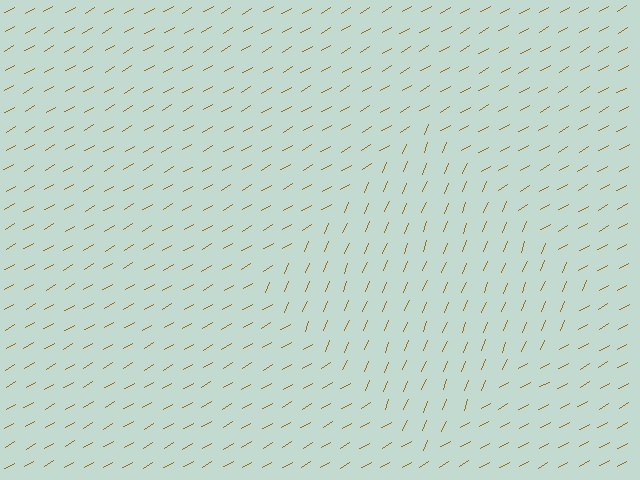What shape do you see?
I see a diamond.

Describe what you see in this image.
The image is filled with small brown line segments. A diamond region in the image has lines oriented differently from the surrounding lines, creating a visible texture boundary.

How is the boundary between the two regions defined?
The boundary is defined purely by a change in line orientation (approximately 38 degrees difference). All lines are the same color and thickness.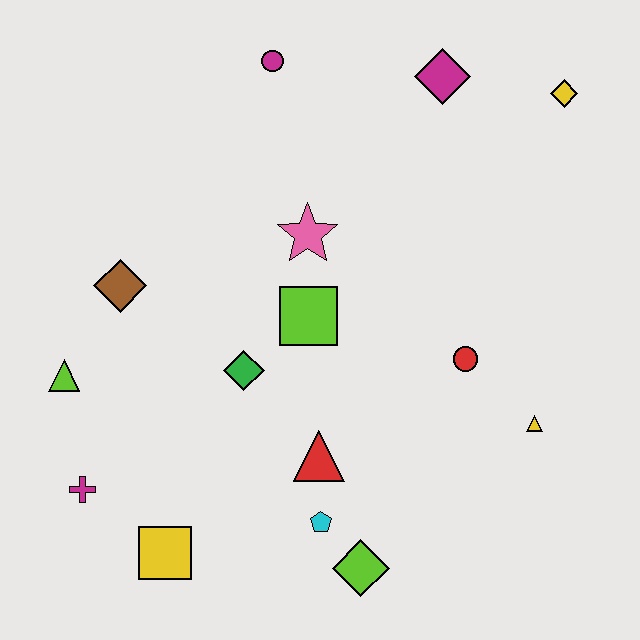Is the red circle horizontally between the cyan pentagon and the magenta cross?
No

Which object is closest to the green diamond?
The lime square is closest to the green diamond.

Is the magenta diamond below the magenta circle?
Yes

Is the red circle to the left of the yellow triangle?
Yes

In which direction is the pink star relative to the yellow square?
The pink star is above the yellow square.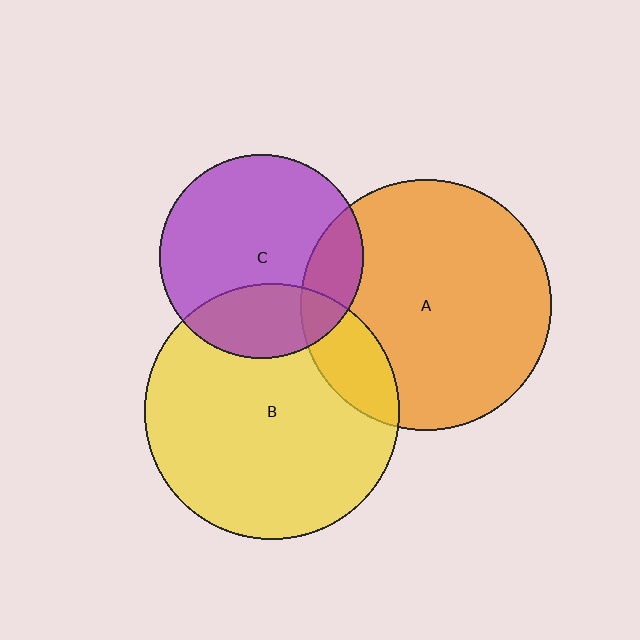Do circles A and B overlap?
Yes.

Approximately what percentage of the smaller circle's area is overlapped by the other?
Approximately 15%.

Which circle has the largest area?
Circle B (yellow).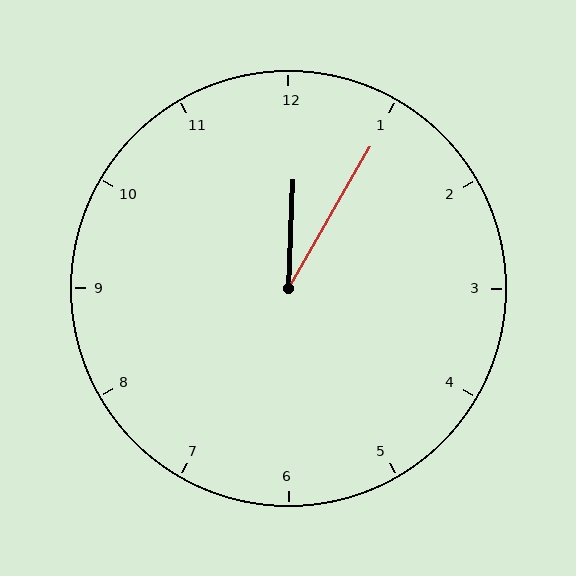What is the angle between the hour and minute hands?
Approximately 28 degrees.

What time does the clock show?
12:05.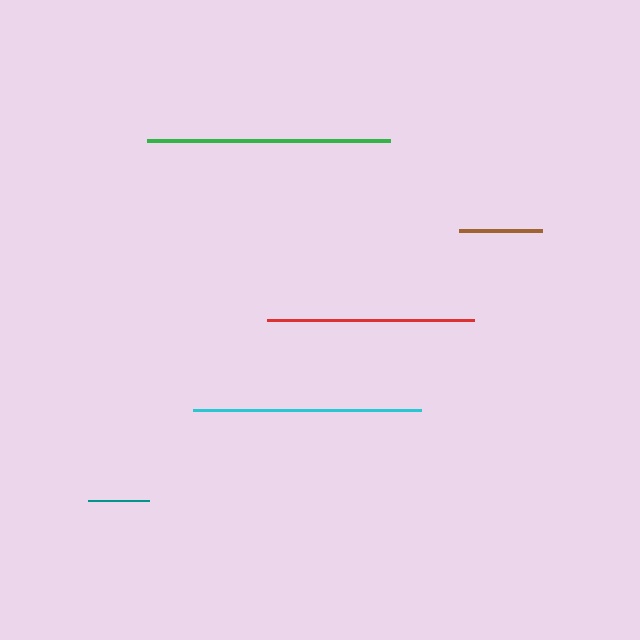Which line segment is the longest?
The green line is the longest at approximately 243 pixels.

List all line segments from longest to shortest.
From longest to shortest: green, cyan, red, brown, teal.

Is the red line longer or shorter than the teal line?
The red line is longer than the teal line.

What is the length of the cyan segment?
The cyan segment is approximately 228 pixels long.